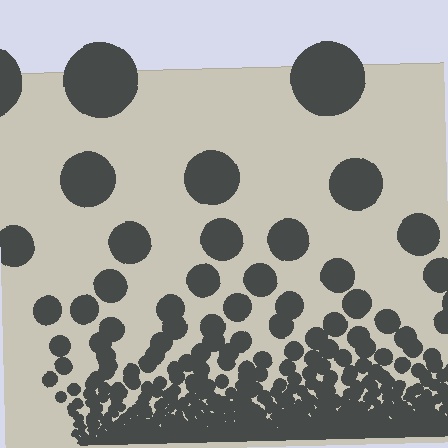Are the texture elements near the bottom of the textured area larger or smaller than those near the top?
Smaller. The gradient is inverted — elements near the bottom are smaller and denser.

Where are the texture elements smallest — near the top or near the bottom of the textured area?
Near the bottom.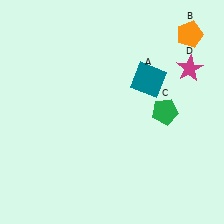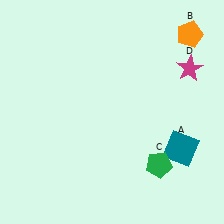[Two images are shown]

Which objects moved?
The objects that moved are: the teal square (A), the green pentagon (C).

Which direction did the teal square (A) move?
The teal square (A) moved down.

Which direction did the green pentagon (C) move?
The green pentagon (C) moved down.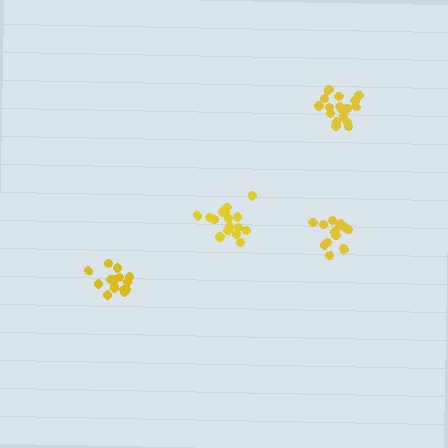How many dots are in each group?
Group 1: 17 dots, Group 2: 15 dots, Group 3: 14 dots, Group 4: 19 dots (65 total).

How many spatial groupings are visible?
There are 4 spatial groupings.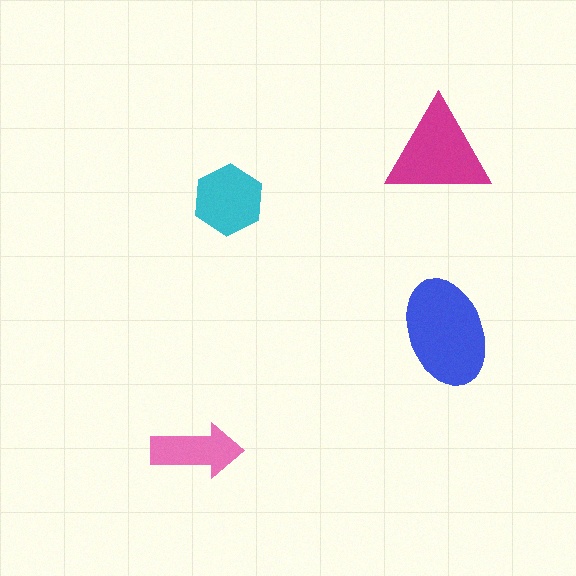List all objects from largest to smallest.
The blue ellipse, the magenta triangle, the cyan hexagon, the pink arrow.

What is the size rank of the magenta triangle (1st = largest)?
2nd.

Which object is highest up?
The magenta triangle is topmost.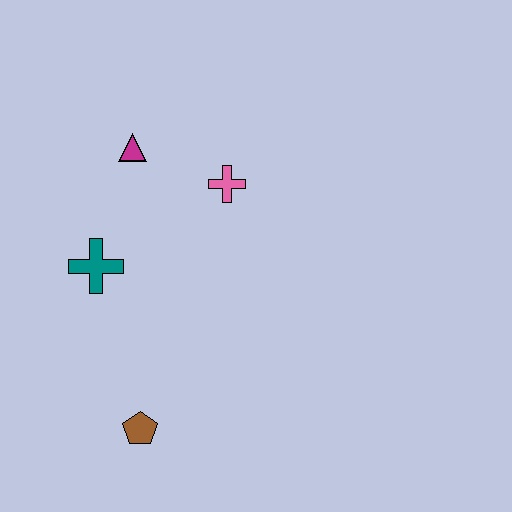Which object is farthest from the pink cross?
The brown pentagon is farthest from the pink cross.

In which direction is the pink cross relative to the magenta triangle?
The pink cross is to the right of the magenta triangle.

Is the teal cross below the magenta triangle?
Yes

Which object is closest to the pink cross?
The magenta triangle is closest to the pink cross.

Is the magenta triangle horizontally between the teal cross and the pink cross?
Yes